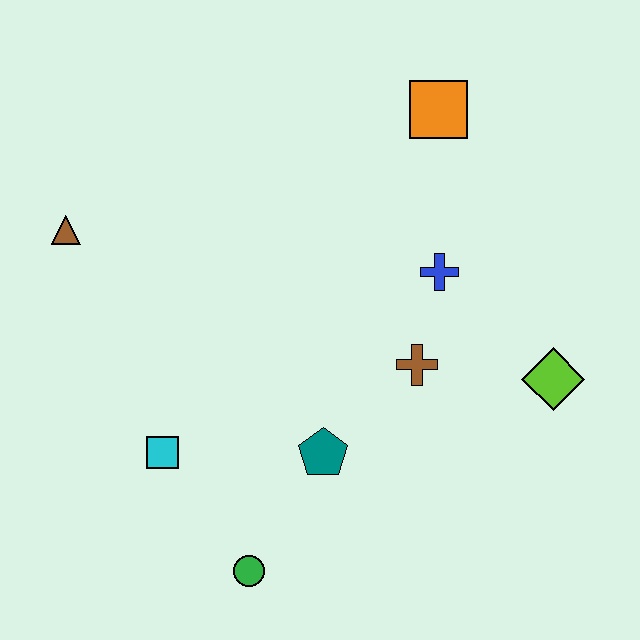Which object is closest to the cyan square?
The green circle is closest to the cyan square.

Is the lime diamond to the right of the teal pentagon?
Yes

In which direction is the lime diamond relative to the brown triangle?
The lime diamond is to the right of the brown triangle.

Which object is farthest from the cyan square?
The orange square is farthest from the cyan square.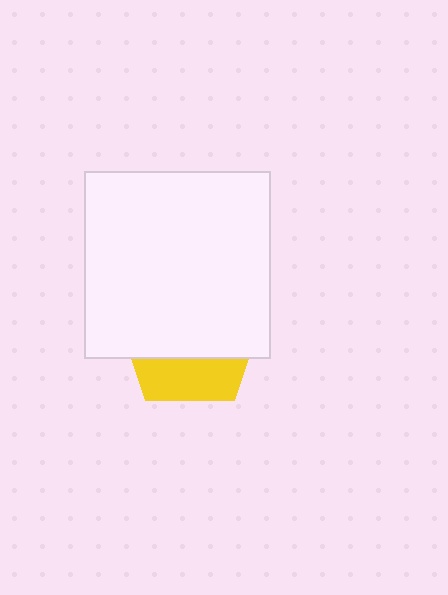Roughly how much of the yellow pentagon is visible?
A small part of it is visible (roughly 31%).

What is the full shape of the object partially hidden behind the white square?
The partially hidden object is a yellow pentagon.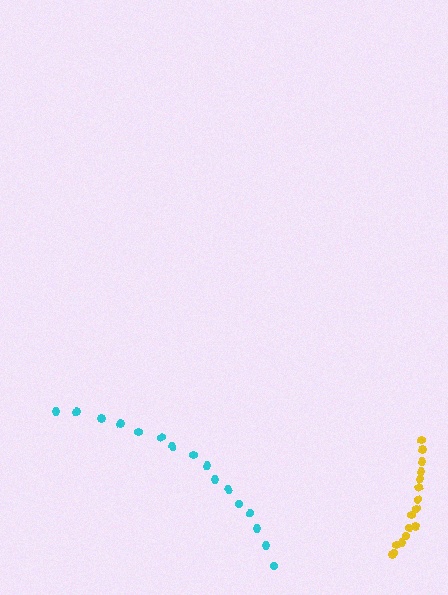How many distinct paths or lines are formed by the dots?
There are 2 distinct paths.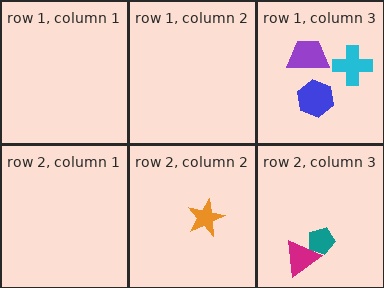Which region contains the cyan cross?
The row 1, column 3 region.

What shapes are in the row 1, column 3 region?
The cyan cross, the blue hexagon, the purple trapezoid.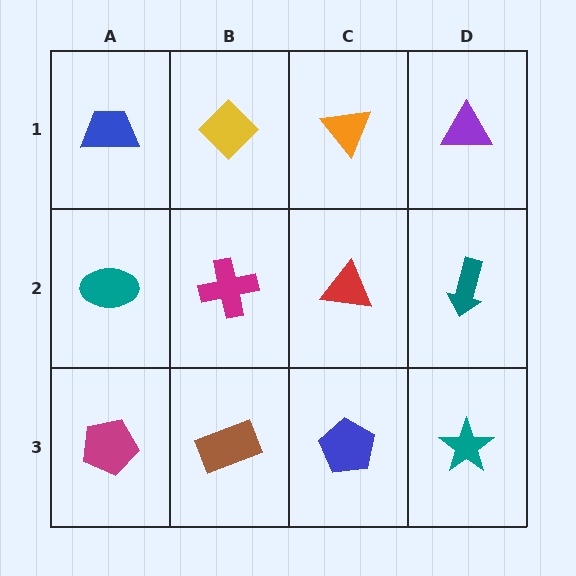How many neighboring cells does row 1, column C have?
3.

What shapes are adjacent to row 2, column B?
A yellow diamond (row 1, column B), a brown rectangle (row 3, column B), a teal ellipse (row 2, column A), a red triangle (row 2, column C).